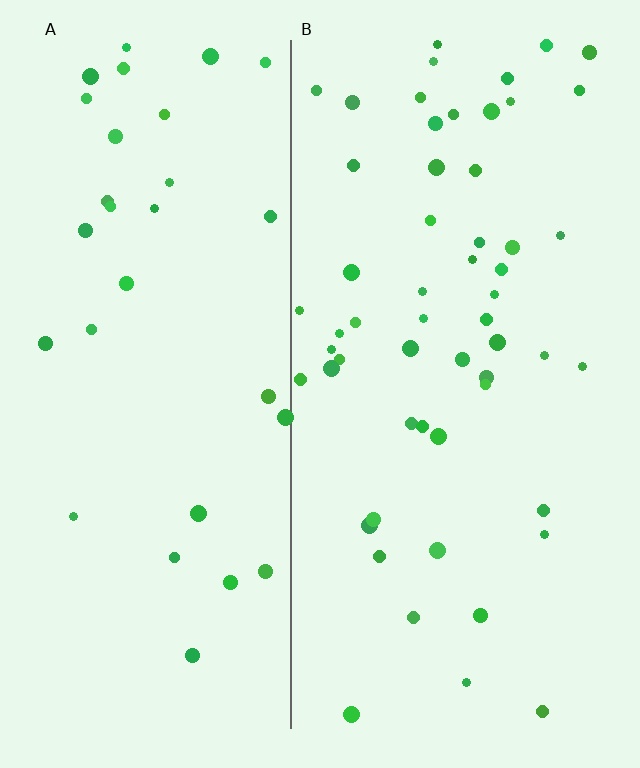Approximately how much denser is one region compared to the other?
Approximately 1.8× — region B over region A.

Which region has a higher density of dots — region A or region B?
B (the right).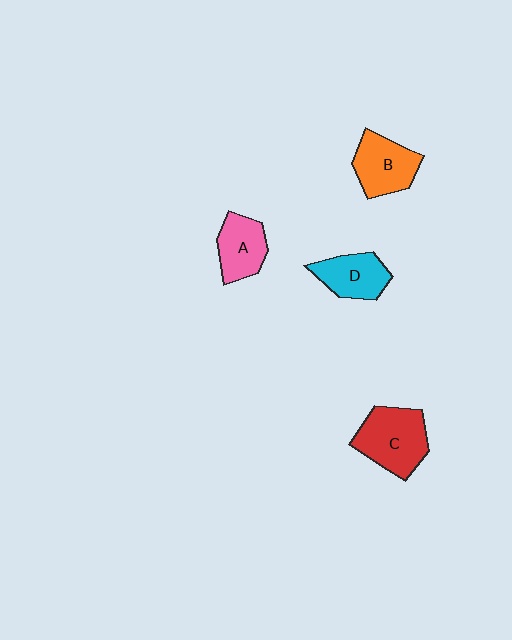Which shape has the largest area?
Shape C (red).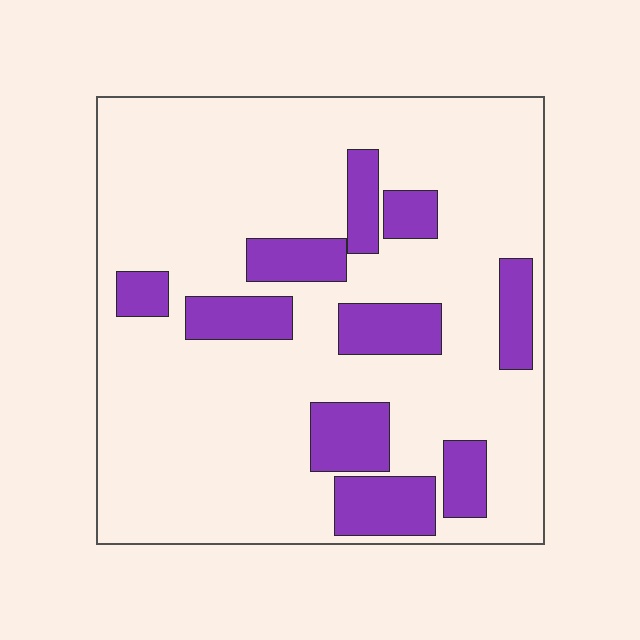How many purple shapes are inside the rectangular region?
10.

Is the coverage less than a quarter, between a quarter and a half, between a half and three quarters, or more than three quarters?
Less than a quarter.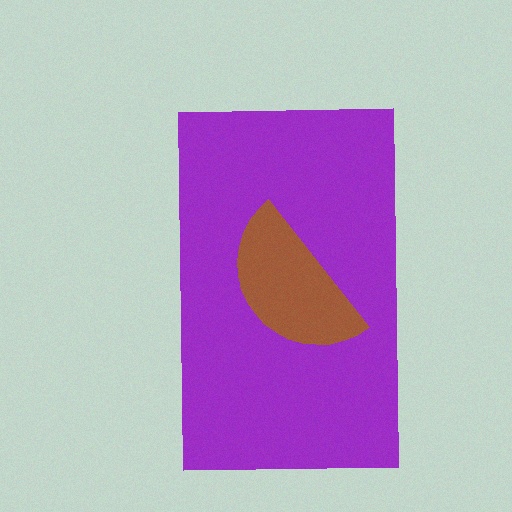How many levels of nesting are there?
2.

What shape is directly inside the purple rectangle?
The brown semicircle.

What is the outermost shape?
The purple rectangle.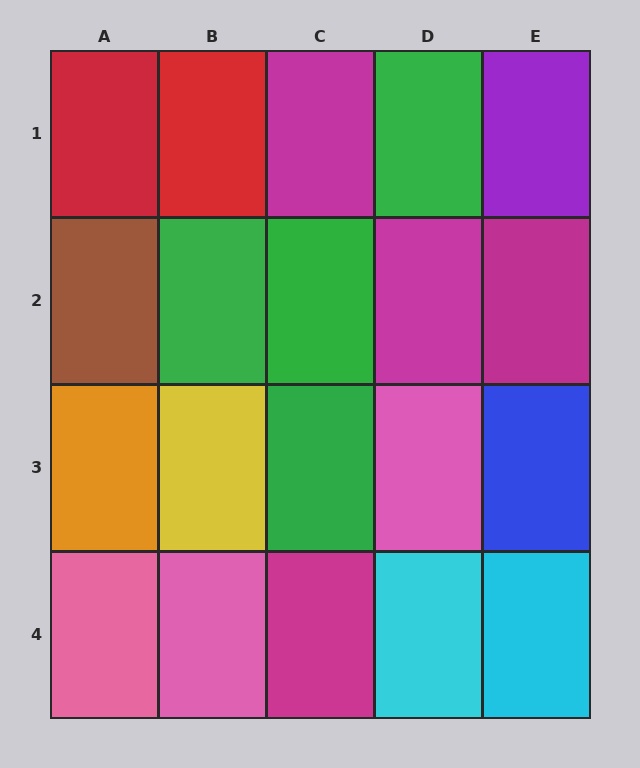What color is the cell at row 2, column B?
Green.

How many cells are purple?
1 cell is purple.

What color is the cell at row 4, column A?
Pink.